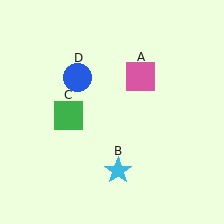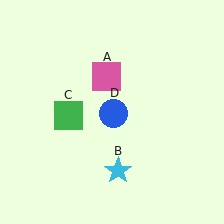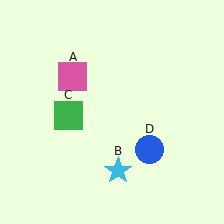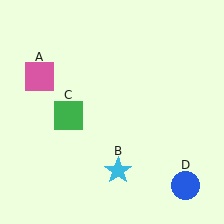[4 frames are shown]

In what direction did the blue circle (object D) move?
The blue circle (object D) moved down and to the right.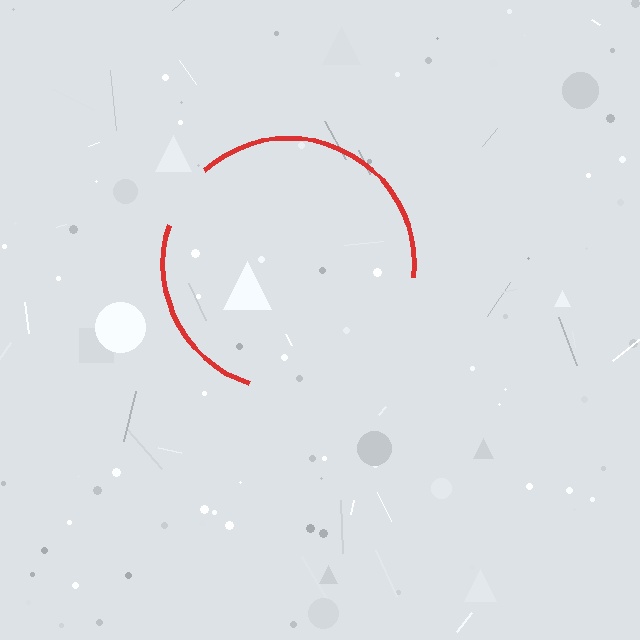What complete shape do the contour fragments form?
The contour fragments form a circle.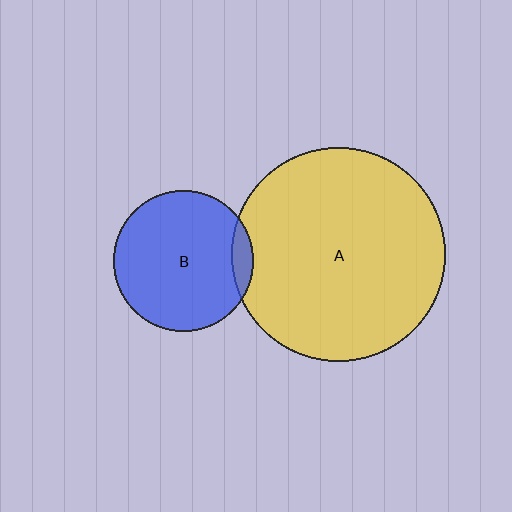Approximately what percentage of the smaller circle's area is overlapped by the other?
Approximately 10%.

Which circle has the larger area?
Circle A (yellow).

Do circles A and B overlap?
Yes.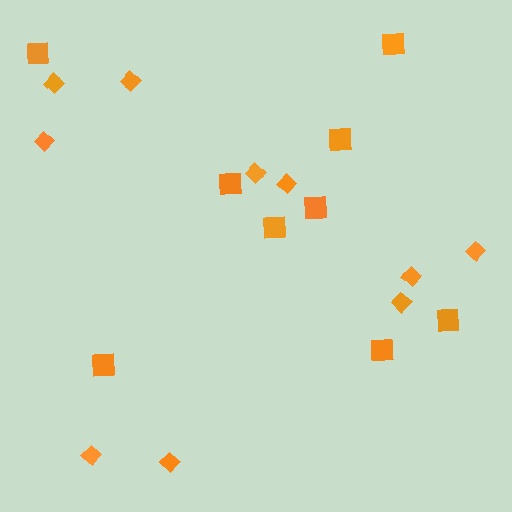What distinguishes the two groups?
There are 2 groups: one group of diamonds (10) and one group of squares (9).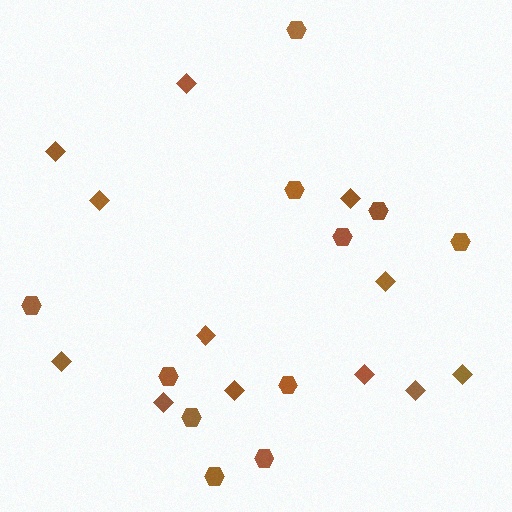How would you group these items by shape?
There are 2 groups: one group of diamonds (12) and one group of hexagons (11).